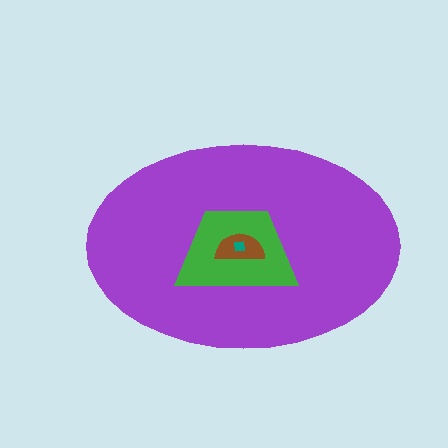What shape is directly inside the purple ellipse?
The green trapezoid.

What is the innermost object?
The teal square.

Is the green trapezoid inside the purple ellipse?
Yes.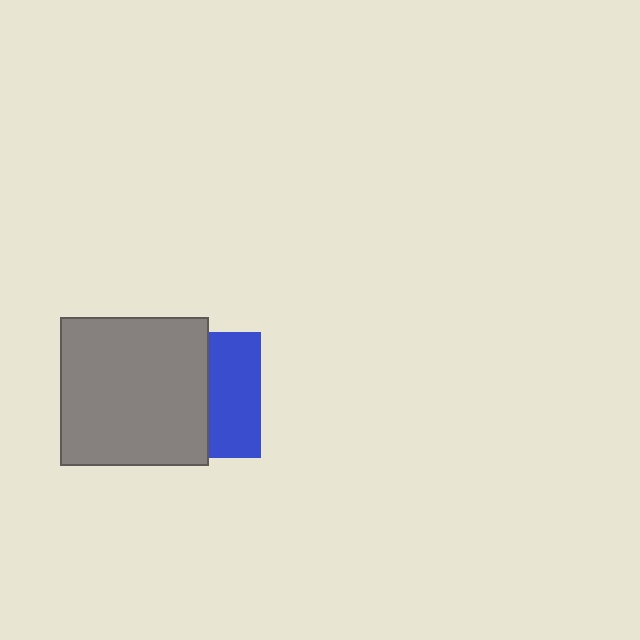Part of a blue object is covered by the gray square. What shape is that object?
It is a square.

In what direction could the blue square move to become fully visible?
The blue square could move right. That would shift it out from behind the gray square entirely.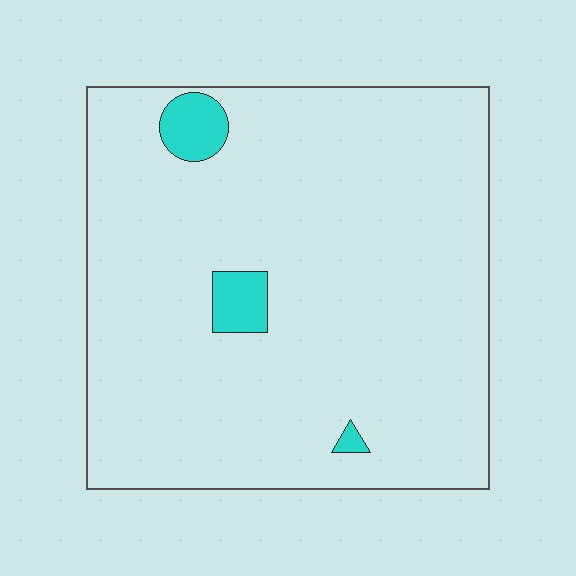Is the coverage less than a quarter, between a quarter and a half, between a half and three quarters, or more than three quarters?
Less than a quarter.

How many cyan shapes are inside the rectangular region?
3.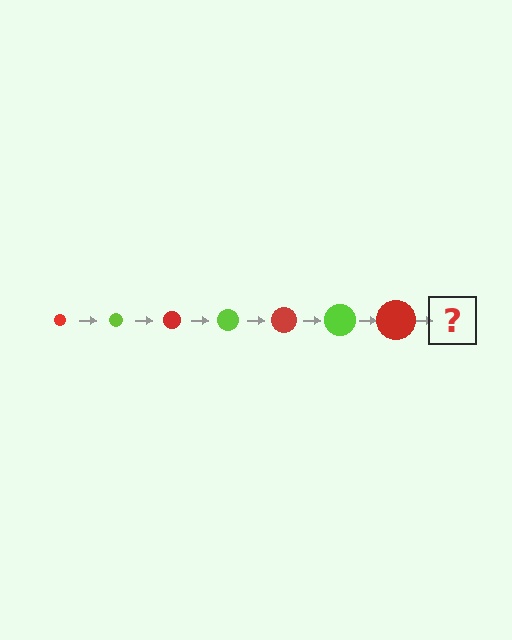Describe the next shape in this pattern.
It should be a lime circle, larger than the previous one.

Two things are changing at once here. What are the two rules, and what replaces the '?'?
The two rules are that the circle grows larger each step and the color cycles through red and lime. The '?' should be a lime circle, larger than the previous one.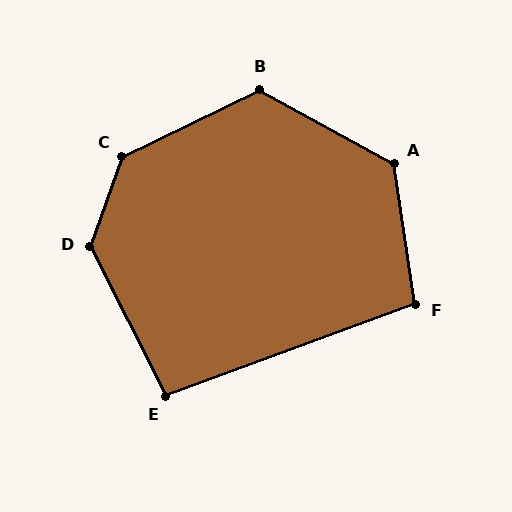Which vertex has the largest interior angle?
C, at approximately 136 degrees.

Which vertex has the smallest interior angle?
E, at approximately 97 degrees.